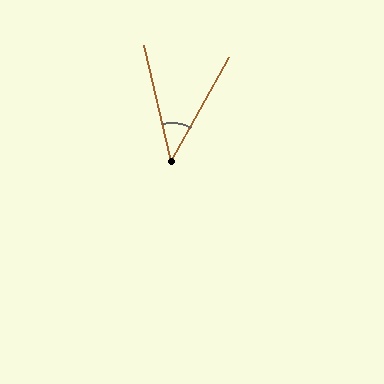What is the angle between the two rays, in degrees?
Approximately 42 degrees.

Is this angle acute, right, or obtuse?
It is acute.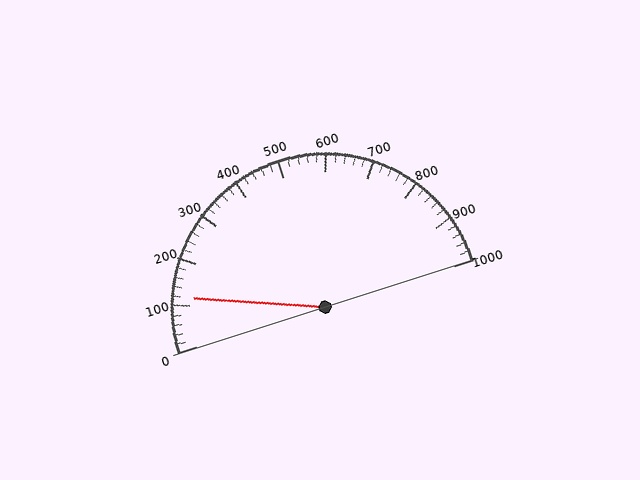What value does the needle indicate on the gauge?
The needle indicates approximately 120.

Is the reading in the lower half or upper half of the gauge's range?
The reading is in the lower half of the range (0 to 1000).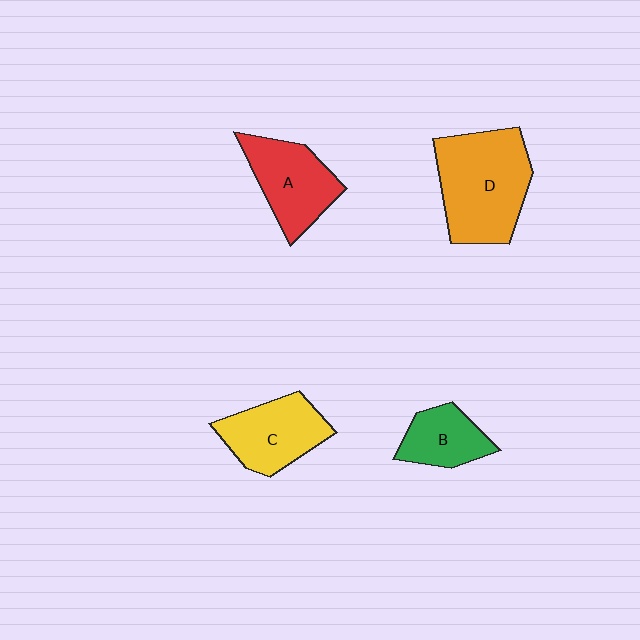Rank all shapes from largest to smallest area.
From largest to smallest: D (orange), A (red), C (yellow), B (green).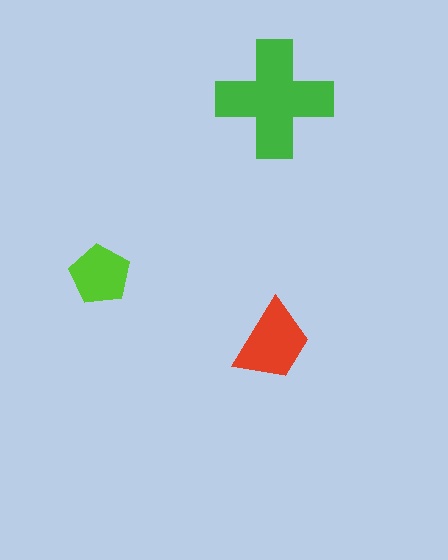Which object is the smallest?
The lime pentagon.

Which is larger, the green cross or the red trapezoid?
The green cross.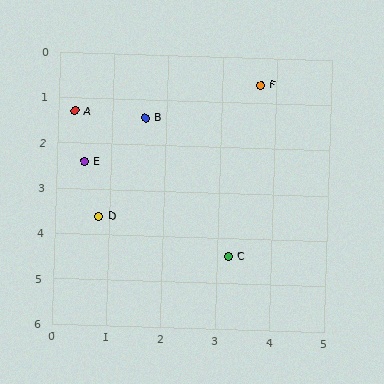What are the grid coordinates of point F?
Point F is at approximately (3.7, 0.6).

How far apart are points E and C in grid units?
Points E and C are about 3.4 grid units apart.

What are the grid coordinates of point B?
Point B is at approximately (1.6, 1.4).